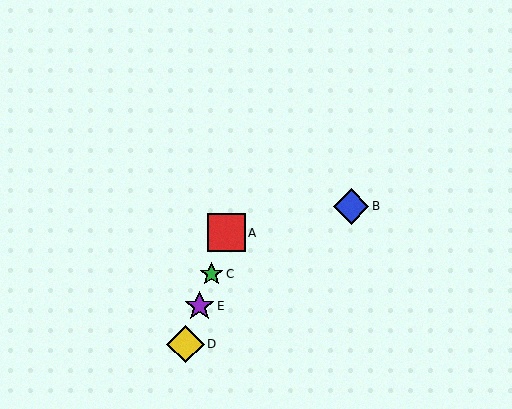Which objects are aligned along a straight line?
Objects A, C, D, E are aligned along a straight line.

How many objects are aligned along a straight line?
4 objects (A, C, D, E) are aligned along a straight line.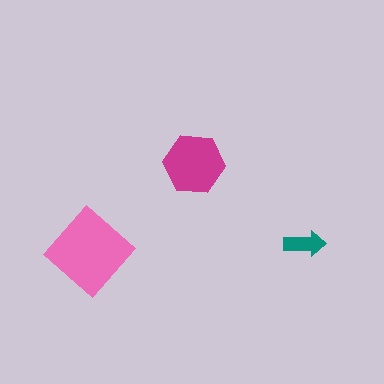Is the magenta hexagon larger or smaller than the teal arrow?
Larger.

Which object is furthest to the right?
The teal arrow is rightmost.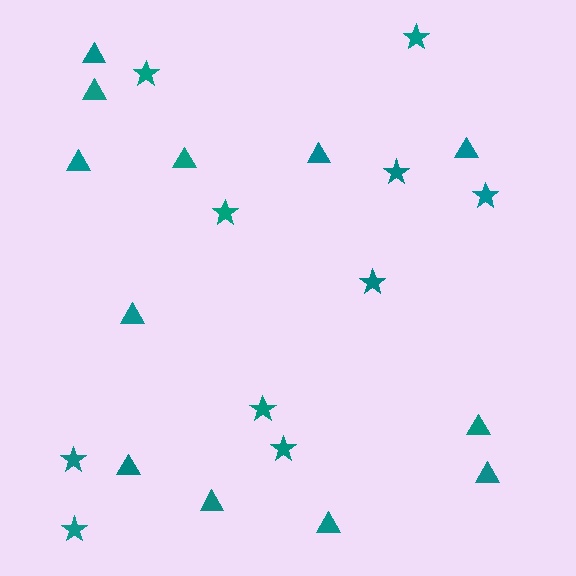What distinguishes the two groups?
There are 2 groups: one group of stars (10) and one group of triangles (12).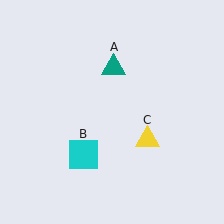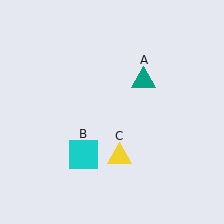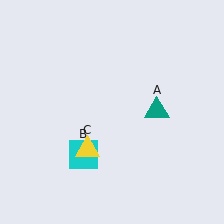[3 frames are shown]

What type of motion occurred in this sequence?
The teal triangle (object A), yellow triangle (object C) rotated clockwise around the center of the scene.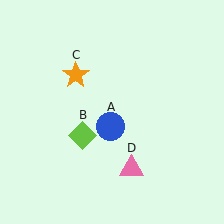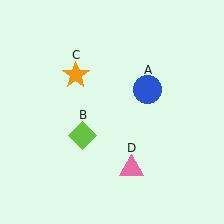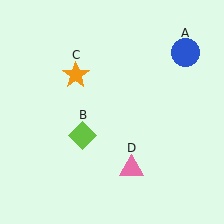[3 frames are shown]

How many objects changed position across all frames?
1 object changed position: blue circle (object A).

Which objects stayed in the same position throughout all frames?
Lime diamond (object B) and orange star (object C) and pink triangle (object D) remained stationary.